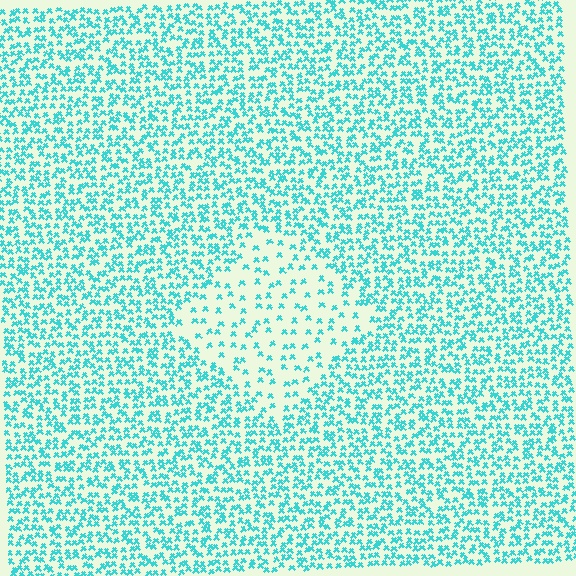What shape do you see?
I see a diamond.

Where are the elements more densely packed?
The elements are more densely packed outside the diamond boundary.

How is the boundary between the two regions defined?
The boundary is defined by a change in element density (approximately 2.5x ratio). All elements are the same color, size, and shape.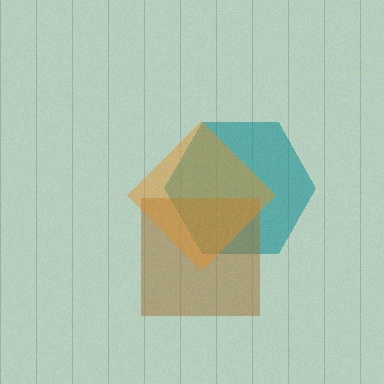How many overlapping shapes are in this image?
There are 3 overlapping shapes in the image.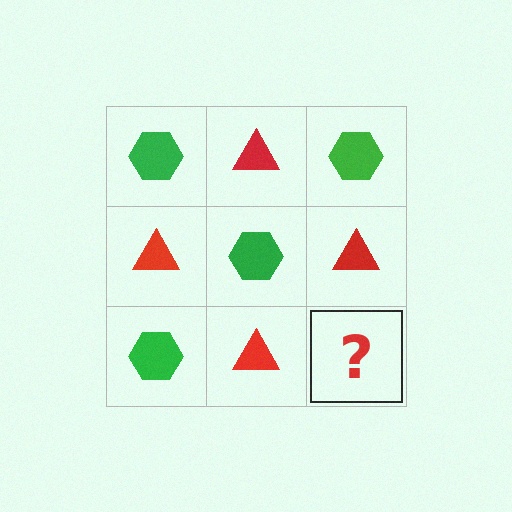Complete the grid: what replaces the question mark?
The question mark should be replaced with a green hexagon.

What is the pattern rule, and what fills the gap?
The rule is that it alternates green hexagon and red triangle in a checkerboard pattern. The gap should be filled with a green hexagon.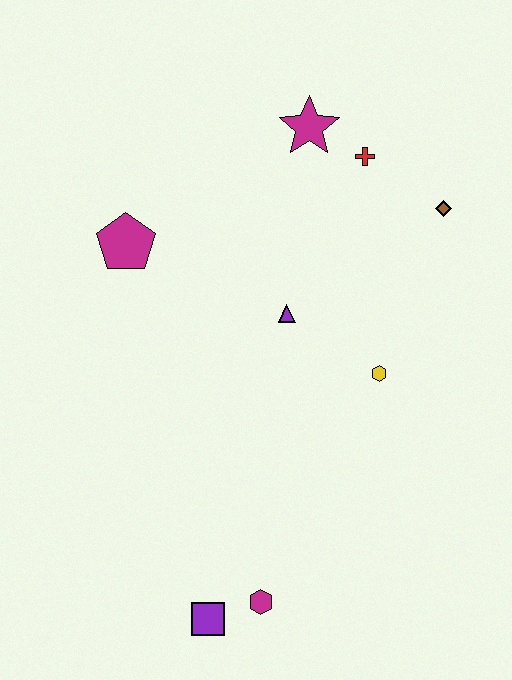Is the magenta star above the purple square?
Yes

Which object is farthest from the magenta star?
The purple square is farthest from the magenta star.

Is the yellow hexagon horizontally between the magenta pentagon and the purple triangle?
No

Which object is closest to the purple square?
The magenta hexagon is closest to the purple square.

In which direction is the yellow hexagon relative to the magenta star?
The yellow hexagon is below the magenta star.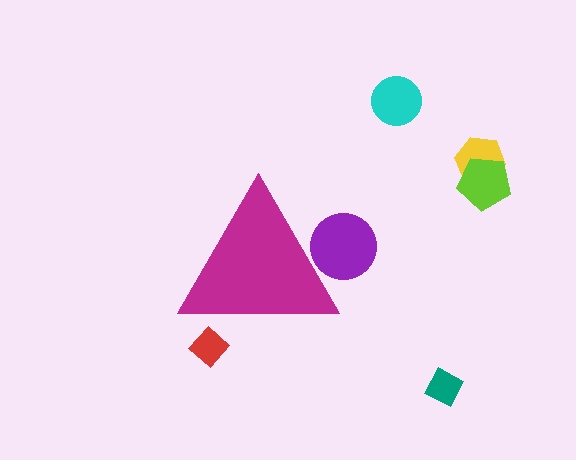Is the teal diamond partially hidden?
No, the teal diamond is fully visible.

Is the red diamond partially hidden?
Yes, the red diamond is partially hidden behind the magenta triangle.